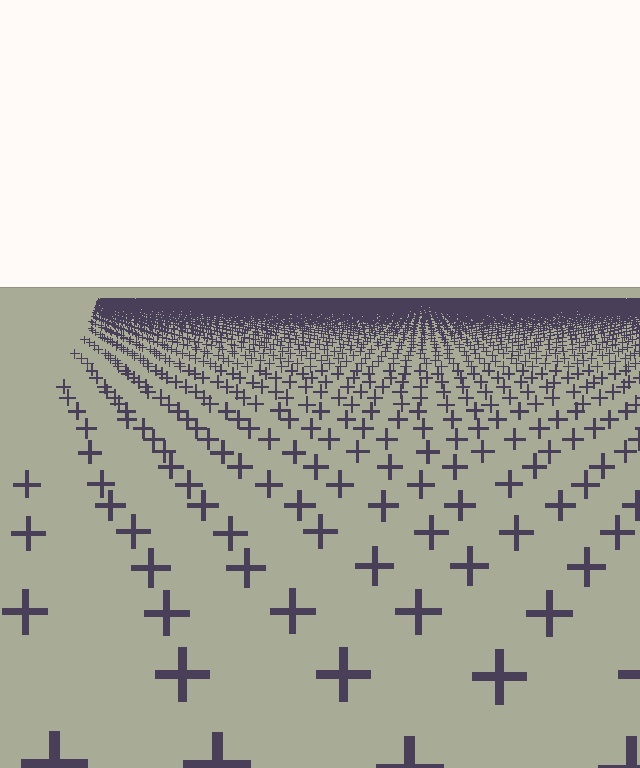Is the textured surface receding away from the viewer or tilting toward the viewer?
The surface is receding away from the viewer. Texture elements get smaller and denser toward the top.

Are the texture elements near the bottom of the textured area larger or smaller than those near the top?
Larger. Near the bottom, elements are closer to the viewer and appear at a bigger on-screen size.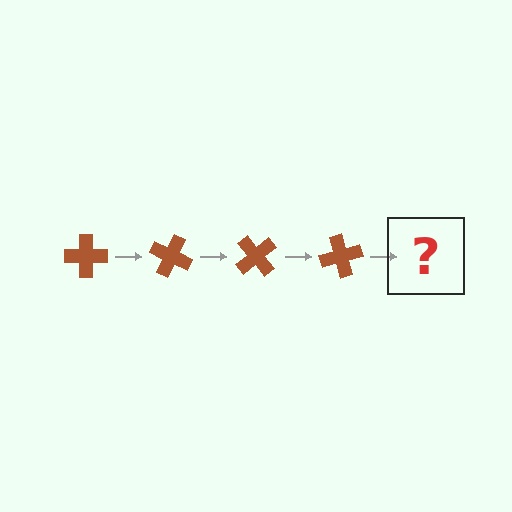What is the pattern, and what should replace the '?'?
The pattern is that the cross rotates 25 degrees each step. The '?' should be a brown cross rotated 100 degrees.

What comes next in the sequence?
The next element should be a brown cross rotated 100 degrees.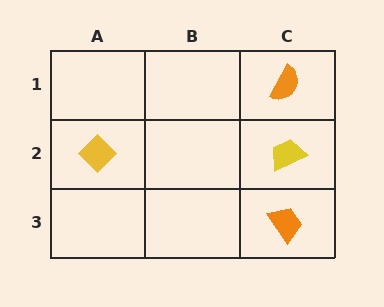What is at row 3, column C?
An orange trapezoid.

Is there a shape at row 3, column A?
No, that cell is empty.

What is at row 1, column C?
An orange semicircle.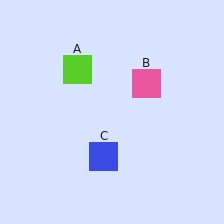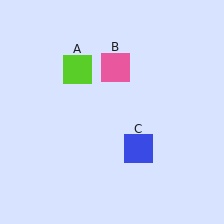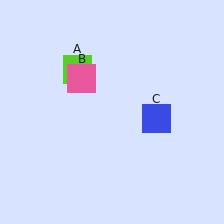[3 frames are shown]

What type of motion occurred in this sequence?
The pink square (object B), blue square (object C) rotated counterclockwise around the center of the scene.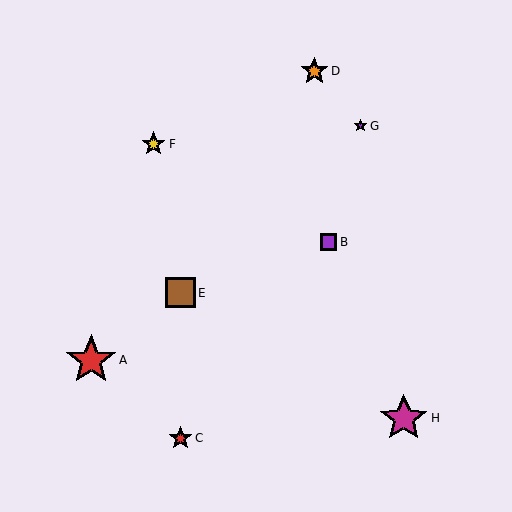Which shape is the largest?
The red star (labeled A) is the largest.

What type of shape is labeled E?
Shape E is a brown square.